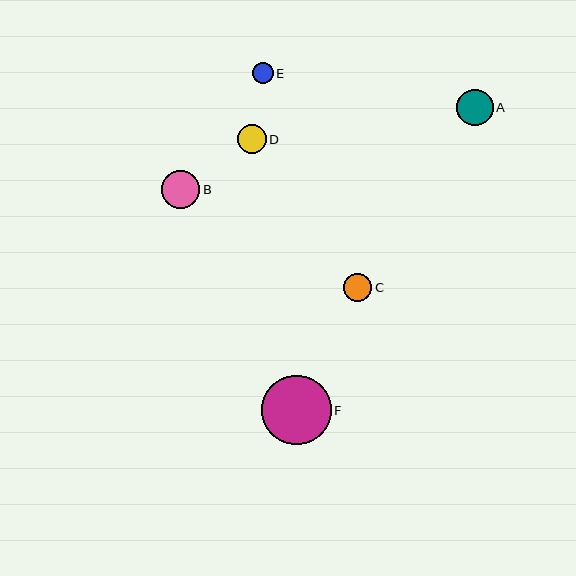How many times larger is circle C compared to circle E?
Circle C is approximately 1.4 times the size of circle E.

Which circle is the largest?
Circle F is the largest with a size of approximately 70 pixels.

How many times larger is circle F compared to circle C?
Circle F is approximately 2.5 times the size of circle C.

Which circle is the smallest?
Circle E is the smallest with a size of approximately 21 pixels.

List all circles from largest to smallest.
From largest to smallest: F, B, A, D, C, E.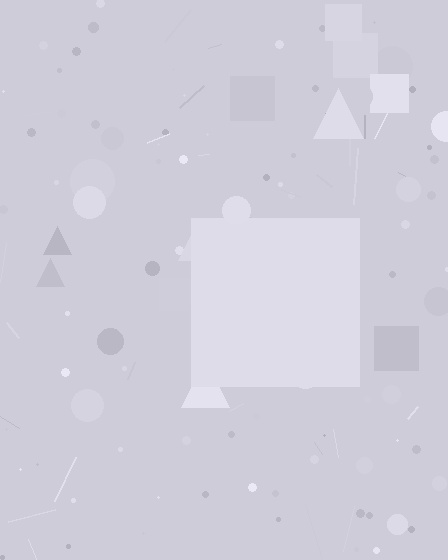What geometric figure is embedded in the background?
A square is embedded in the background.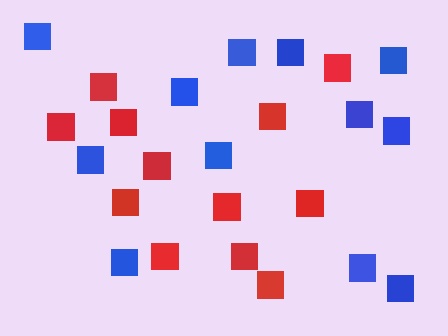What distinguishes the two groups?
There are 2 groups: one group of blue squares (12) and one group of red squares (12).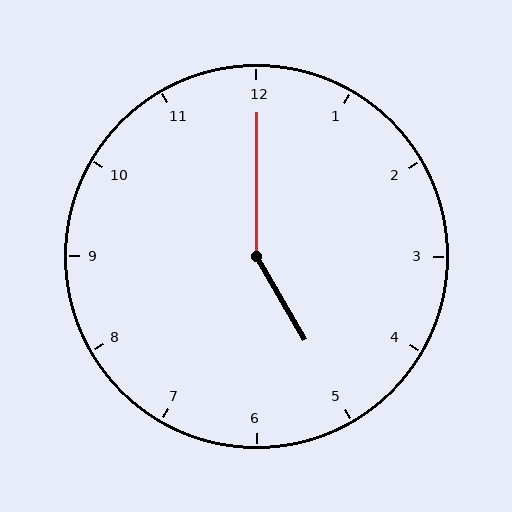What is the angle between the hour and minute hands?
Approximately 150 degrees.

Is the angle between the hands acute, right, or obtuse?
It is obtuse.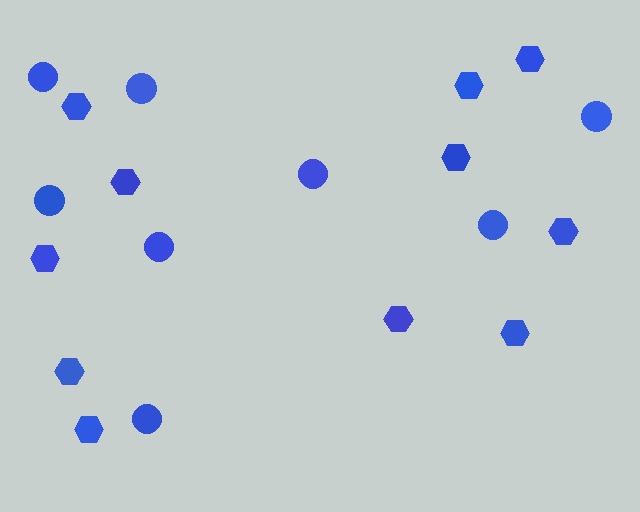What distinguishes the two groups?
There are 2 groups: one group of hexagons (11) and one group of circles (8).